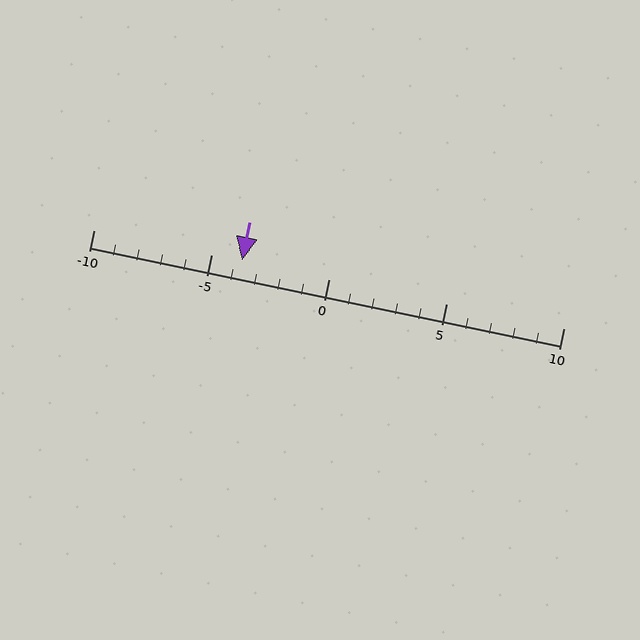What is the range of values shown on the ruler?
The ruler shows values from -10 to 10.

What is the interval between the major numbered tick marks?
The major tick marks are spaced 5 units apart.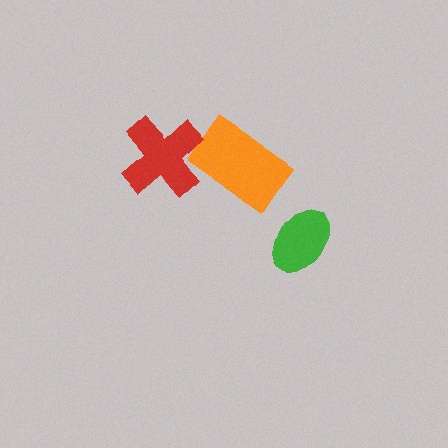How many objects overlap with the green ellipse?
0 objects overlap with the green ellipse.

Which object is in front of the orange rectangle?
The red cross is in front of the orange rectangle.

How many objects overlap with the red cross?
1 object overlaps with the red cross.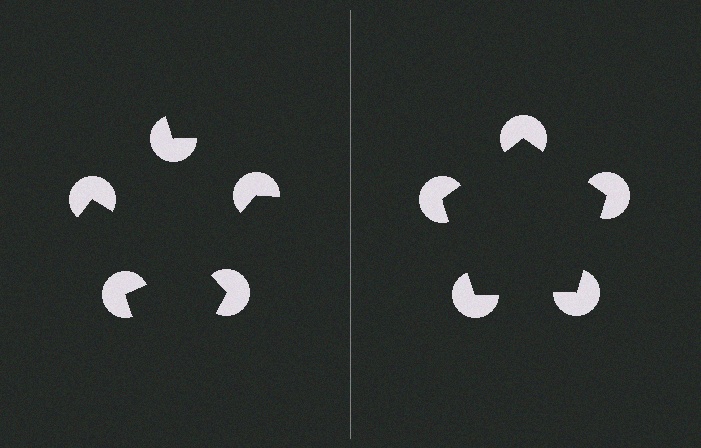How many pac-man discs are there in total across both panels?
10 — 5 on each side.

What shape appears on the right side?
An illusory pentagon.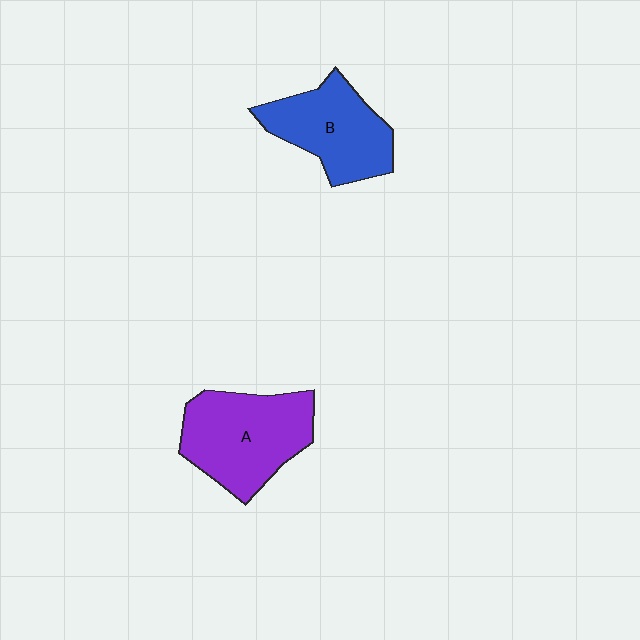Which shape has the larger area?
Shape A (purple).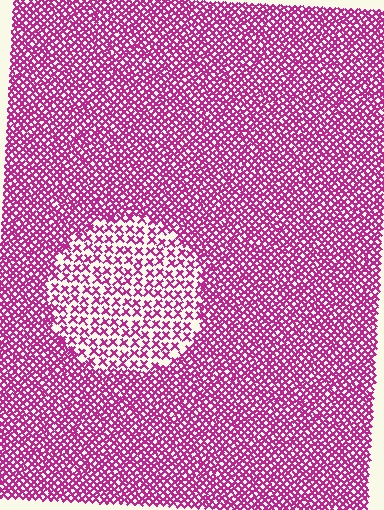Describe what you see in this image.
The image contains small magenta elements arranged at two different densities. A circle-shaped region is visible where the elements are less densely packed than the surrounding area.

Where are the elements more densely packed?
The elements are more densely packed outside the circle boundary.